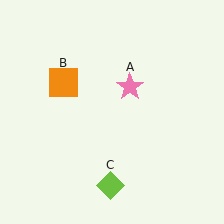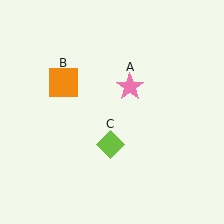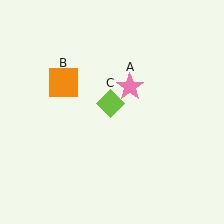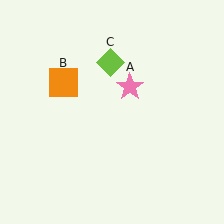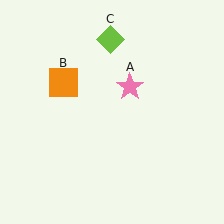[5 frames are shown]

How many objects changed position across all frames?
1 object changed position: lime diamond (object C).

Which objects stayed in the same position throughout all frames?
Pink star (object A) and orange square (object B) remained stationary.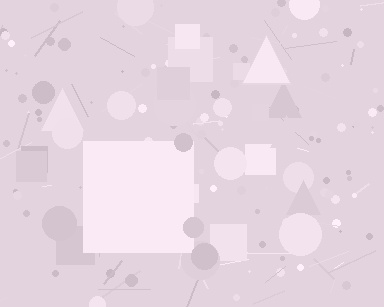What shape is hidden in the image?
A square is hidden in the image.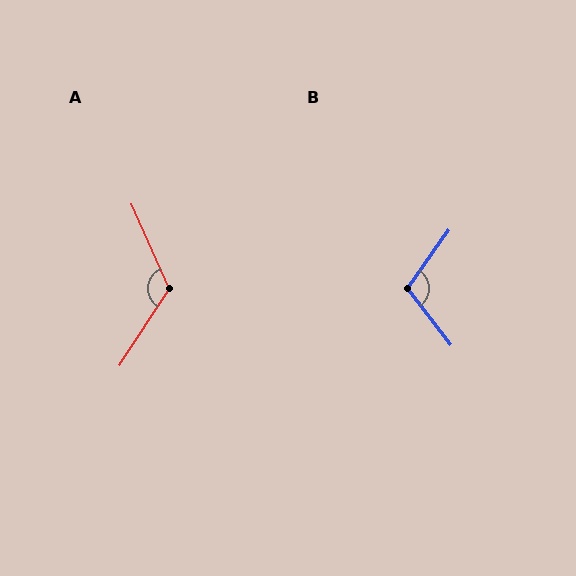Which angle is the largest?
A, at approximately 123 degrees.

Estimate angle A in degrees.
Approximately 123 degrees.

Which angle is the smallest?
B, at approximately 107 degrees.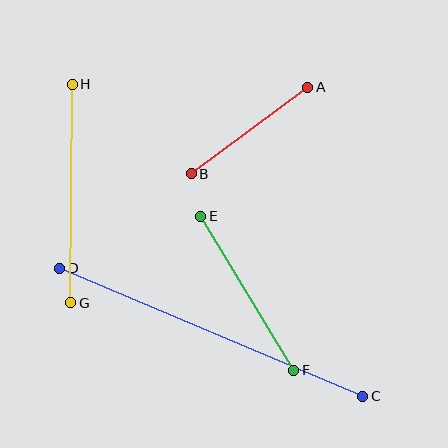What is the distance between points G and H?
The distance is approximately 218 pixels.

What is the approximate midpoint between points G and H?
The midpoint is at approximately (71, 194) pixels.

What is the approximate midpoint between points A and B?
The midpoint is at approximately (249, 130) pixels.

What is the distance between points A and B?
The distance is approximately 145 pixels.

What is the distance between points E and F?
The distance is approximately 179 pixels.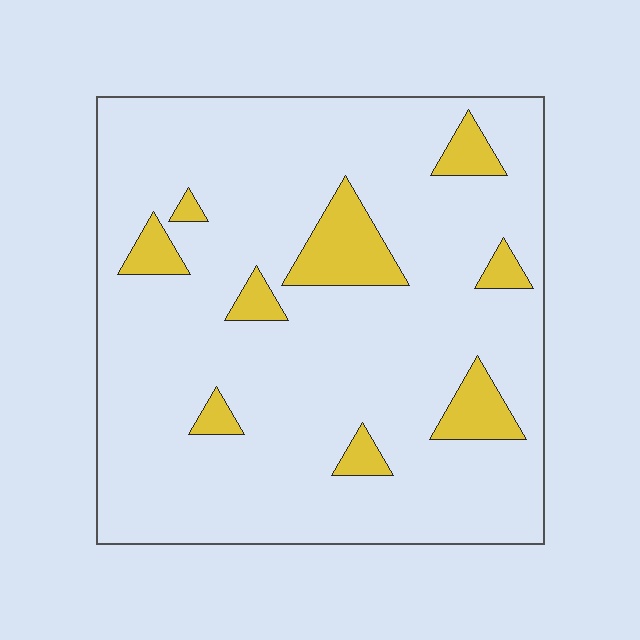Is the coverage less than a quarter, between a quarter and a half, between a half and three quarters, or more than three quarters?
Less than a quarter.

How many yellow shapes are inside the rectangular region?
9.